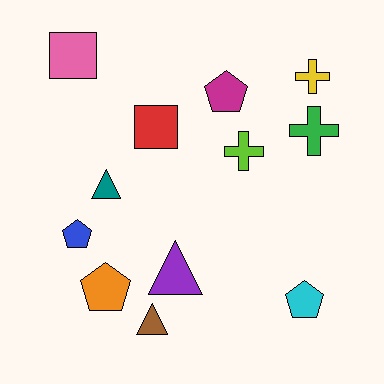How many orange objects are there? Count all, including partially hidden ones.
There is 1 orange object.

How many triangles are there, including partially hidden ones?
There are 3 triangles.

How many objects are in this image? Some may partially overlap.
There are 12 objects.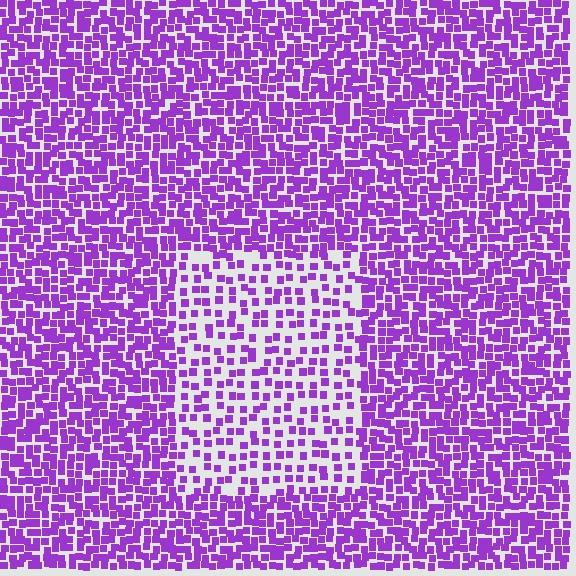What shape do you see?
I see a rectangle.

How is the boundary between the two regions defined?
The boundary is defined by a change in element density (approximately 2.0x ratio). All elements are the same color, size, and shape.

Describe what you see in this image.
The image contains small purple elements arranged at two different densities. A rectangle-shaped region is visible where the elements are less densely packed than the surrounding area.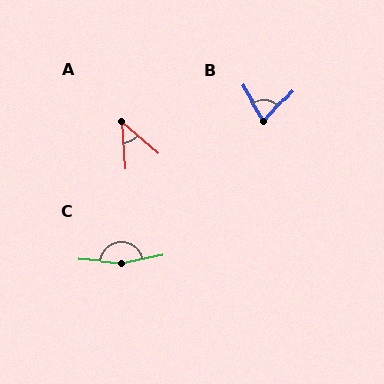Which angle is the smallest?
A, at approximately 44 degrees.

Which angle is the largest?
C, at approximately 163 degrees.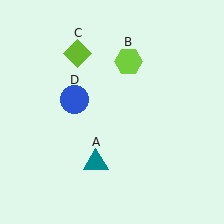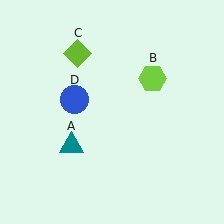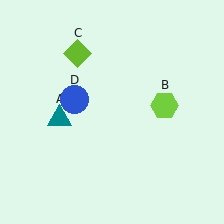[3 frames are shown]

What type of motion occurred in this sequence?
The teal triangle (object A), lime hexagon (object B) rotated clockwise around the center of the scene.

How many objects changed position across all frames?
2 objects changed position: teal triangle (object A), lime hexagon (object B).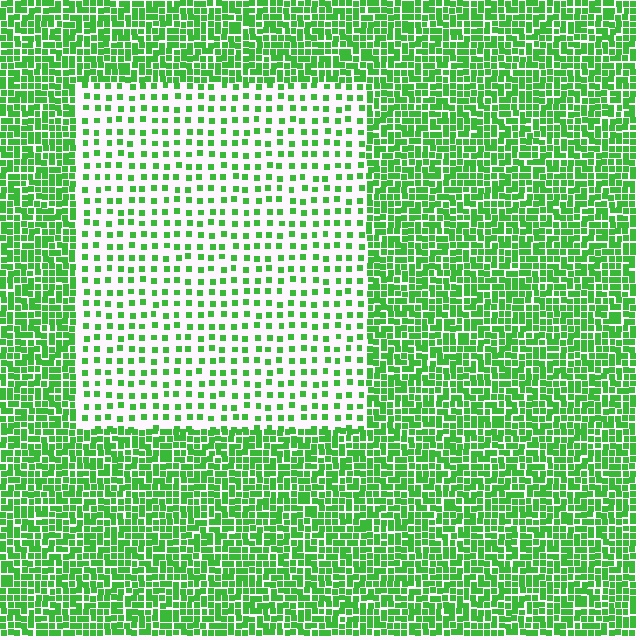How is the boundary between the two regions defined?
The boundary is defined by a change in element density (approximately 2.7x ratio). All elements are the same color, size, and shape.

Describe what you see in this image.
The image contains small green elements arranged at two different densities. A rectangle-shaped region is visible where the elements are less densely packed than the surrounding area.